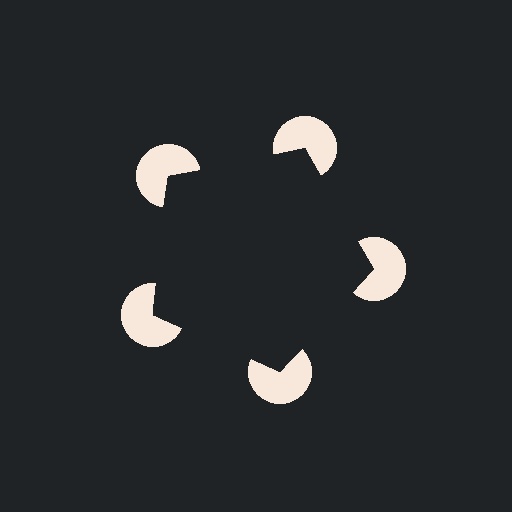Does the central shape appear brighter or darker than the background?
It typically appears slightly darker than the background, even though no actual brightness change is drawn.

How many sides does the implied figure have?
5 sides.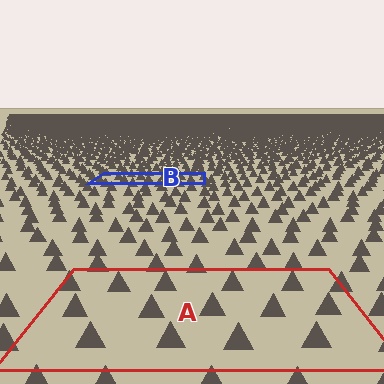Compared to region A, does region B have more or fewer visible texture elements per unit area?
Region B has more texture elements per unit area — they are packed more densely because it is farther away.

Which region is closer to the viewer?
Region A is closer. The texture elements there are larger and more spread out.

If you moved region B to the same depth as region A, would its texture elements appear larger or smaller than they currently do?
They would appear larger. At a closer depth, the same texture elements are projected at a bigger on-screen size.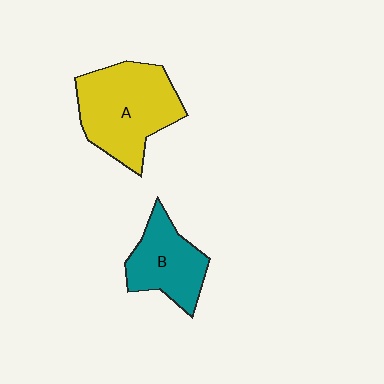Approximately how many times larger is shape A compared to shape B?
Approximately 1.5 times.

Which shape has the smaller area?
Shape B (teal).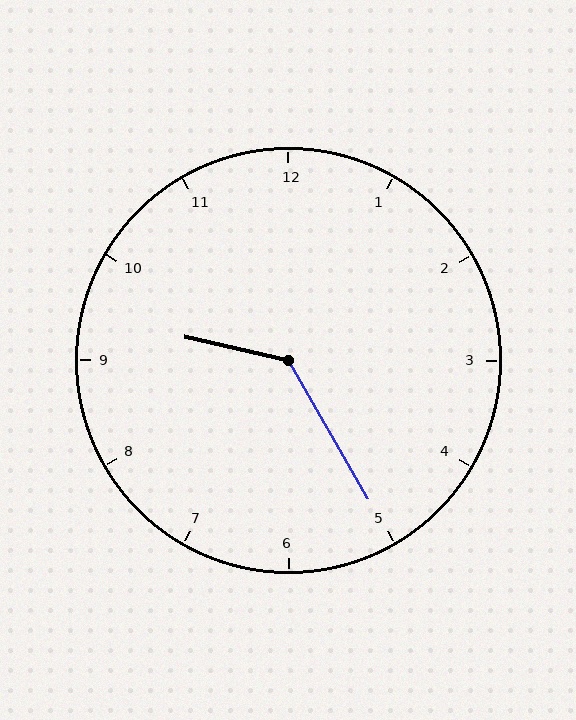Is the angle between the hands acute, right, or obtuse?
It is obtuse.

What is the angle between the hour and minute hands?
Approximately 132 degrees.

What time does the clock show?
9:25.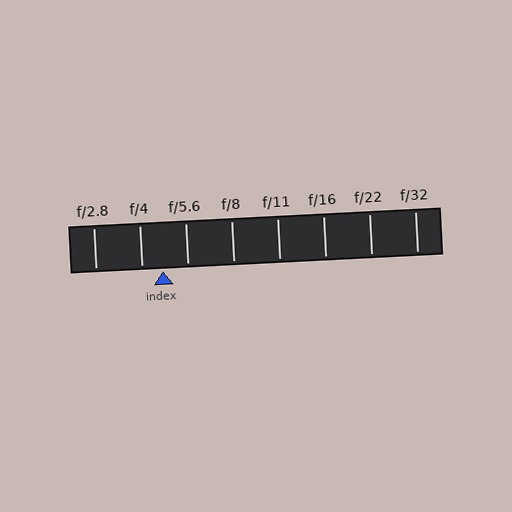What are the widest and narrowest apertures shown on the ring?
The widest aperture shown is f/2.8 and the narrowest is f/32.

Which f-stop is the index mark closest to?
The index mark is closest to f/4.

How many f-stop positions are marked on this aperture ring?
There are 8 f-stop positions marked.